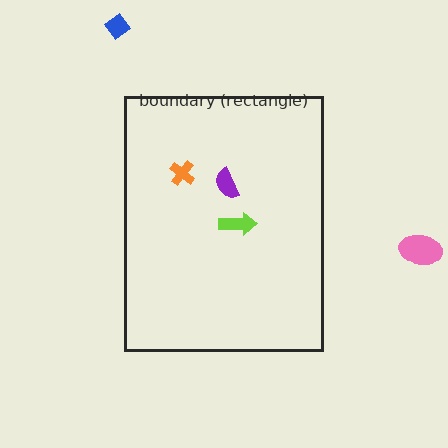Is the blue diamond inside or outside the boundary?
Outside.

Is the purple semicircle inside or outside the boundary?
Inside.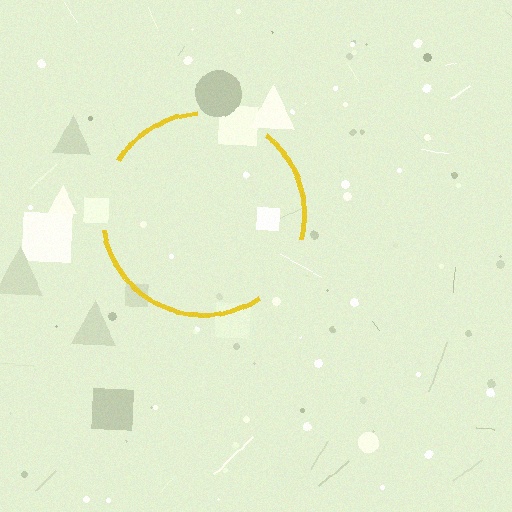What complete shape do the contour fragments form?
The contour fragments form a circle.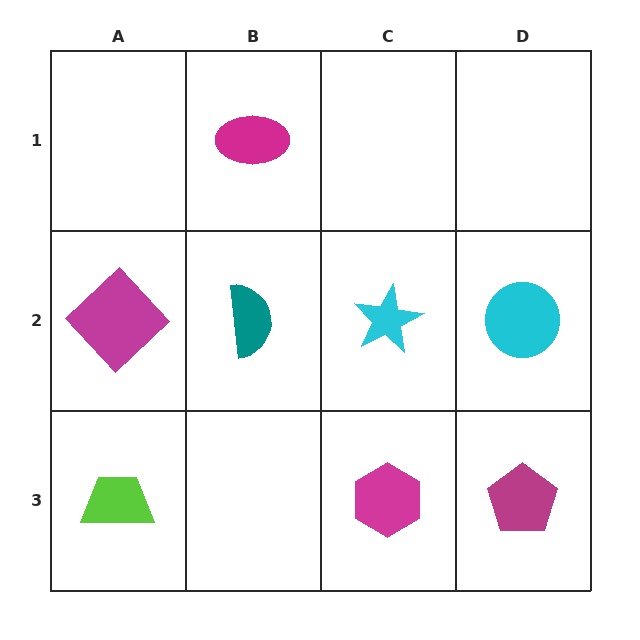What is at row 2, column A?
A magenta diamond.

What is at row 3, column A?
A lime trapezoid.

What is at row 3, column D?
A magenta pentagon.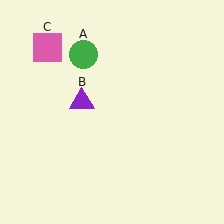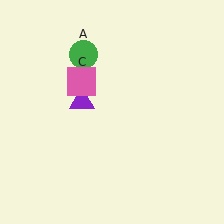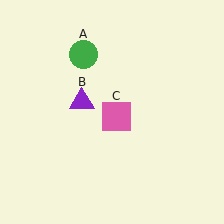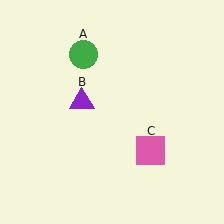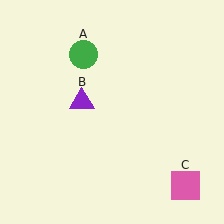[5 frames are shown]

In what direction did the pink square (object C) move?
The pink square (object C) moved down and to the right.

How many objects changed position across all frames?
1 object changed position: pink square (object C).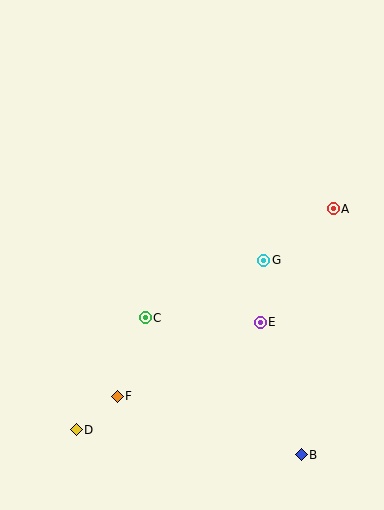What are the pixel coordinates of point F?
Point F is at (117, 396).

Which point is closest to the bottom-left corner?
Point D is closest to the bottom-left corner.